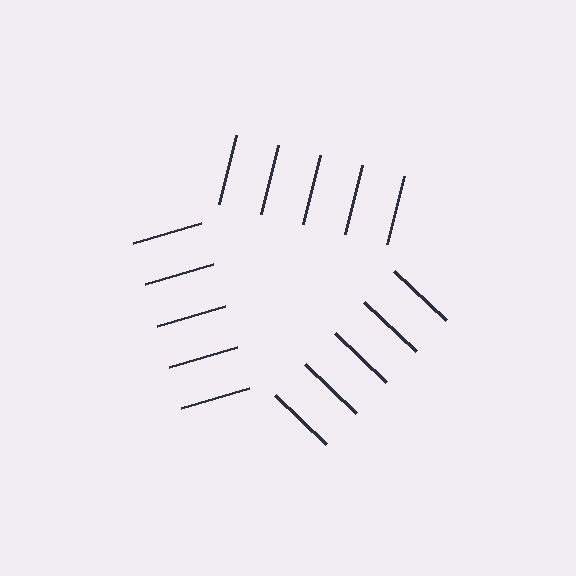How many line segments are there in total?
15 — 5 along each of the 3 edges.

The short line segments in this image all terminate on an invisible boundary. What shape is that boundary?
An illusory triangle — the line segments terminate on its edges but no continuous stroke is drawn.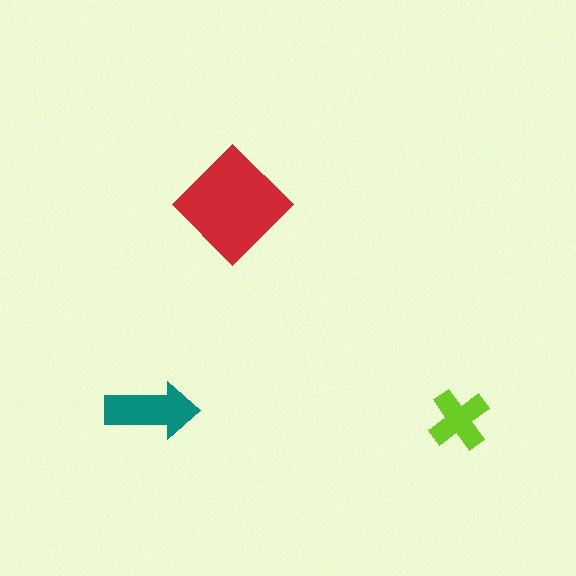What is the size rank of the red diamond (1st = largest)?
1st.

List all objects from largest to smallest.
The red diamond, the teal arrow, the lime cross.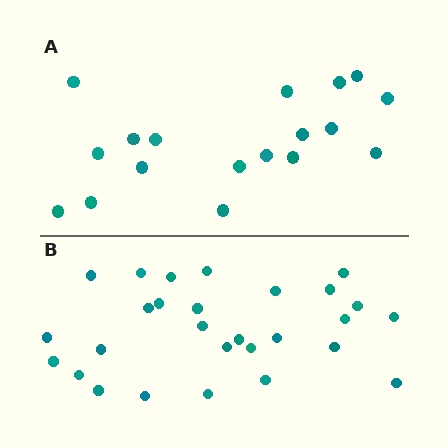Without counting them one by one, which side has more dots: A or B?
Region B (the bottom region) has more dots.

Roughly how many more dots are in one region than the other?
Region B has roughly 10 or so more dots than region A.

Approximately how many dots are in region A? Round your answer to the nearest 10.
About 20 dots. (The exact count is 18, which rounds to 20.)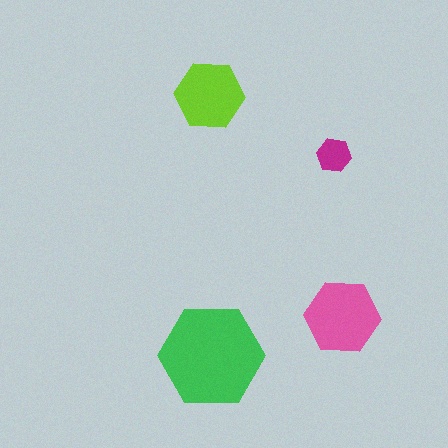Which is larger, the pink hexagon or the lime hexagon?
The pink one.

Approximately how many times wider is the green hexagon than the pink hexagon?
About 1.5 times wider.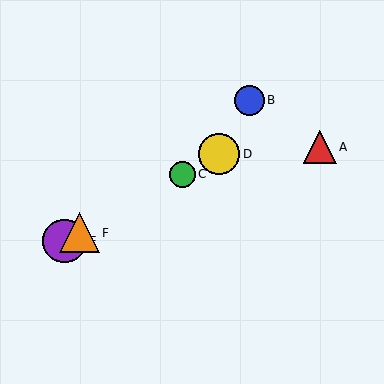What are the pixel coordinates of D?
Object D is at (219, 154).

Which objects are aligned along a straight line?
Objects C, D, E, F are aligned along a straight line.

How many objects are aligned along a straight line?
4 objects (C, D, E, F) are aligned along a straight line.